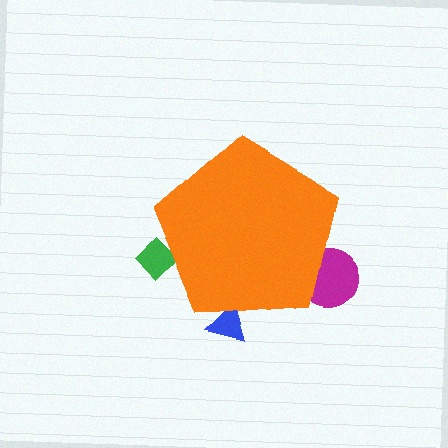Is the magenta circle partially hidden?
Yes, the magenta circle is partially hidden behind the orange pentagon.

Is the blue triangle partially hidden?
Yes, the blue triangle is partially hidden behind the orange pentagon.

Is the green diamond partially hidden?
Yes, the green diamond is partially hidden behind the orange pentagon.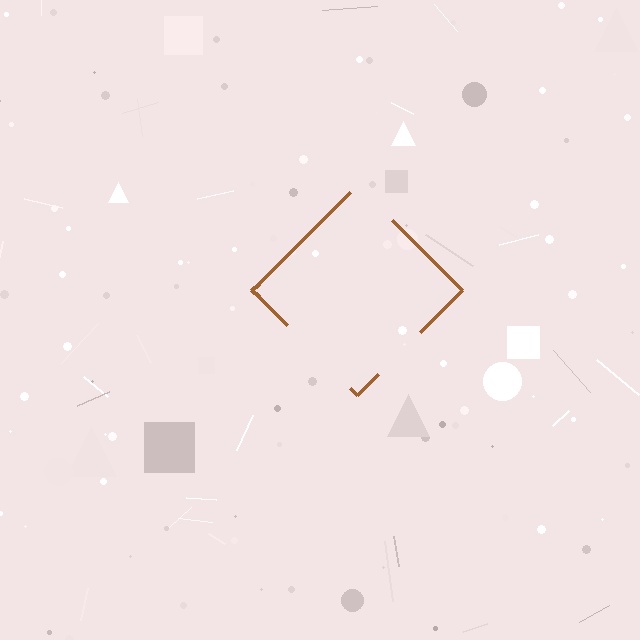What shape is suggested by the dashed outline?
The dashed outline suggests a diamond.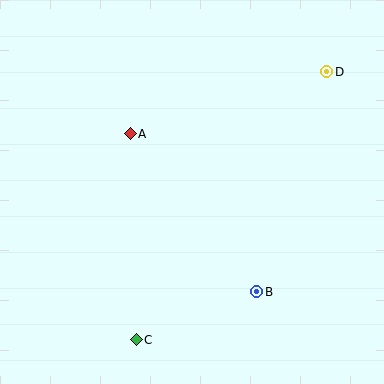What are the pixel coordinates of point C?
Point C is at (136, 340).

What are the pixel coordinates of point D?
Point D is at (327, 72).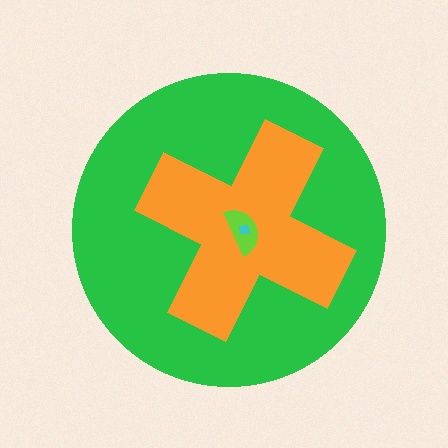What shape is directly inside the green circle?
The orange cross.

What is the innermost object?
The cyan square.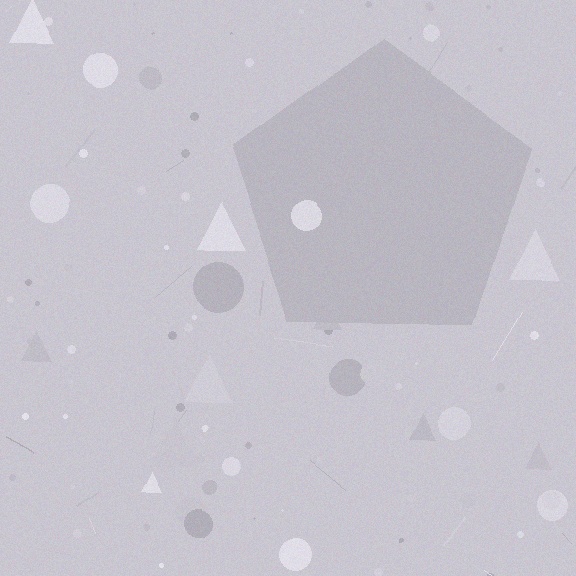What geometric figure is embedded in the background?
A pentagon is embedded in the background.